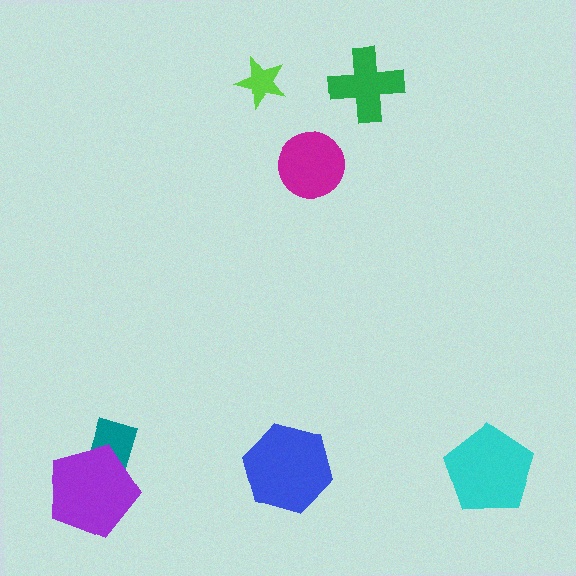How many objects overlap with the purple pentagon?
1 object overlaps with the purple pentagon.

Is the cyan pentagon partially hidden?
No, no other shape covers it.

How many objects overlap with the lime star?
0 objects overlap with the lime star.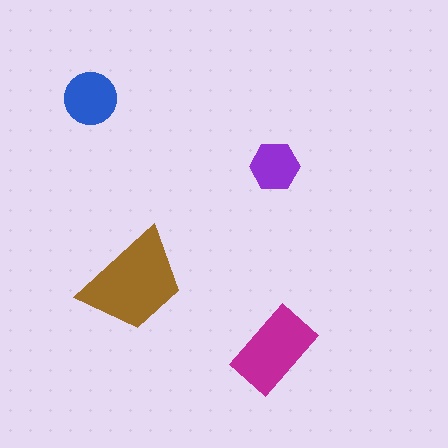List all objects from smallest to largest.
The purple hexagon, the blue circle, the magenta rectangle, the brown trapezoid.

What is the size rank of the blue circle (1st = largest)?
3rd.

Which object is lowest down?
The magenta rectangle is bottommost.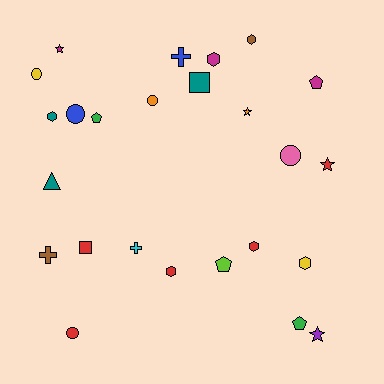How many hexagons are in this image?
There are 6 hexagons.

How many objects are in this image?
There are 25 objects.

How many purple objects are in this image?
There is 1 purple object.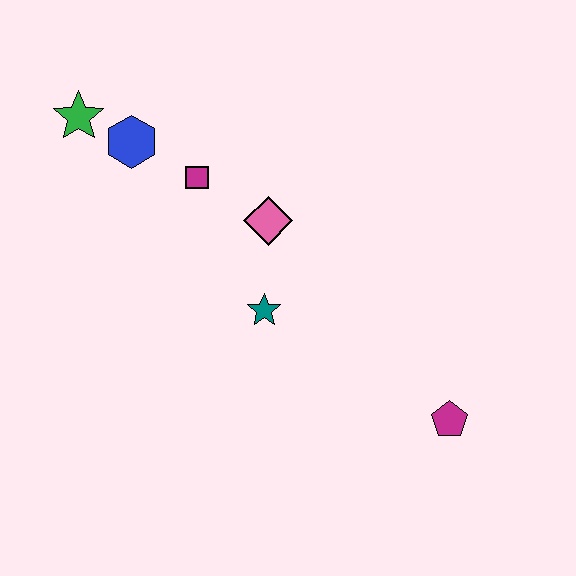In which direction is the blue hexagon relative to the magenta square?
The blue hexagon is to the left of the magenta square.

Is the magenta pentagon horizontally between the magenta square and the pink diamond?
No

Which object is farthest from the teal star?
The green star is farthest from the teal star.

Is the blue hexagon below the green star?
Yes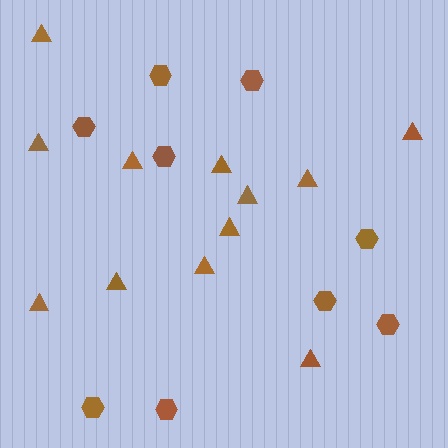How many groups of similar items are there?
There are 2 groups: one group of hexagons (9) and one group of triangles (12).